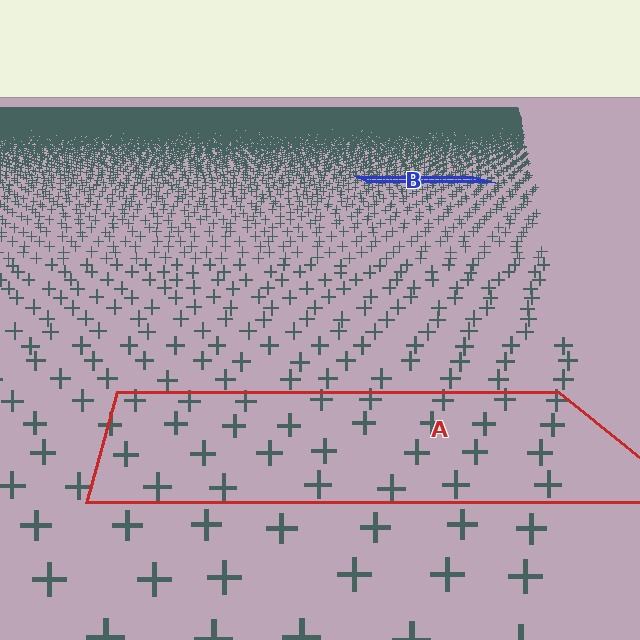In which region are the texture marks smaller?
The texture marks are smaller in region B, because it is farther away.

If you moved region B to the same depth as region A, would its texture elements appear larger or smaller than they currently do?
They would appear larger. At a closer depth, the same texture elements are projected at a bigger on-screen size.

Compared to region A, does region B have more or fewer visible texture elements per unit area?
Region B has more texture elements per unit area — they are packed more densely because it is farther away.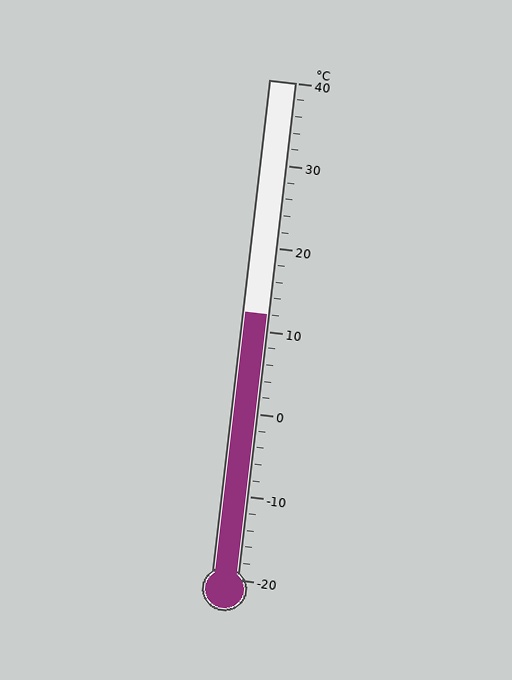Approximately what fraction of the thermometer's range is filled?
The thermometer is filled to approximately 55% of its range.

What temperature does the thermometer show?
The thermometer shows approximately 12°C.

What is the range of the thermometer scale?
The thermometer scale ranges from -20°C to 40°C.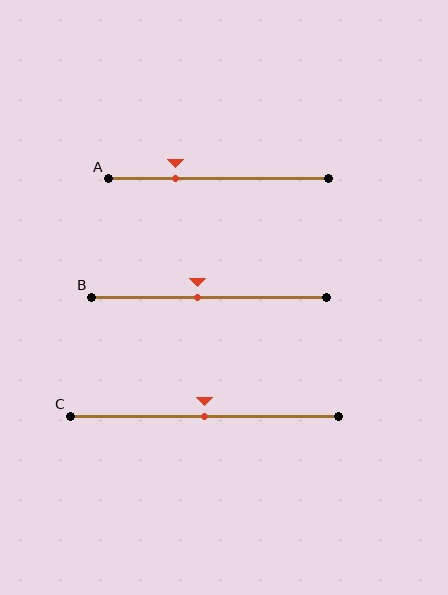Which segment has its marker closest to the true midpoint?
Segment C has its marker closest to the true midpoint.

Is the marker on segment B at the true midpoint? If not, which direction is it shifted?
No, the marker on segment B is shifted to the left by about 5% of the segment length.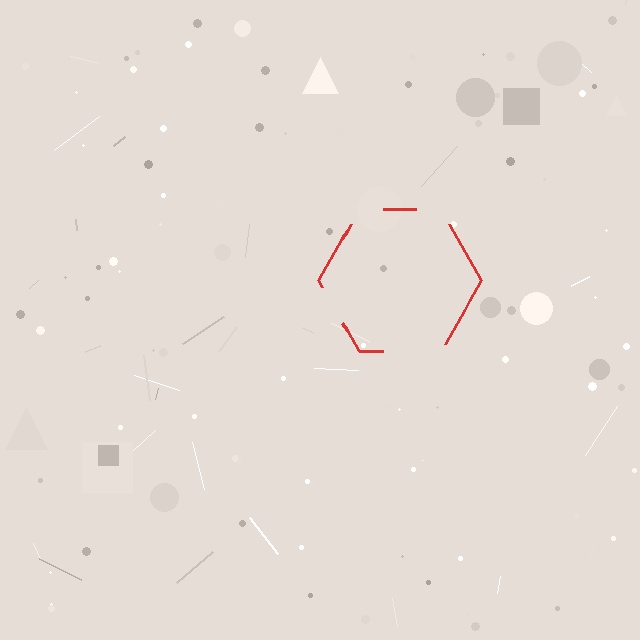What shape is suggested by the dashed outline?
The dashed outline suggests a hexagon.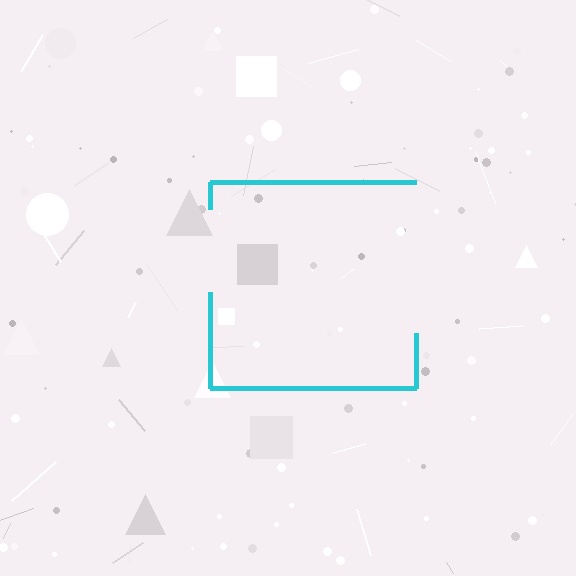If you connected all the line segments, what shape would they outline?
They would outline a square.